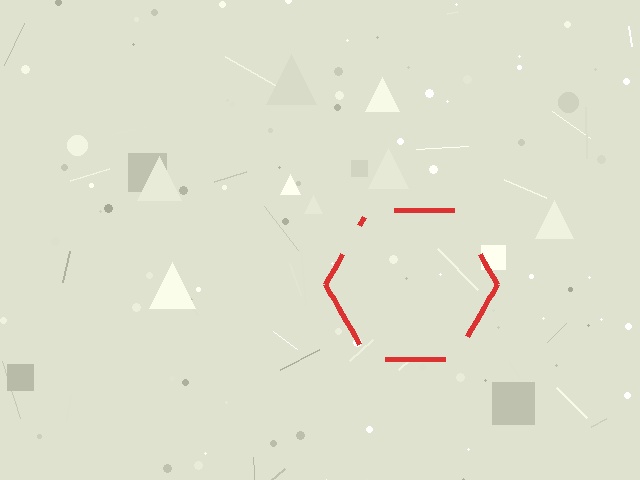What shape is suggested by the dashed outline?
The dashed outline suggests a hexagon.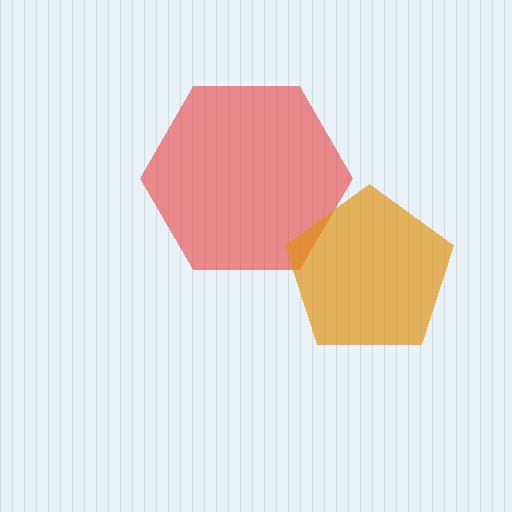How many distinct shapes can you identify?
There are 2 distinct shapes: a red hexagon, an orange pentagon.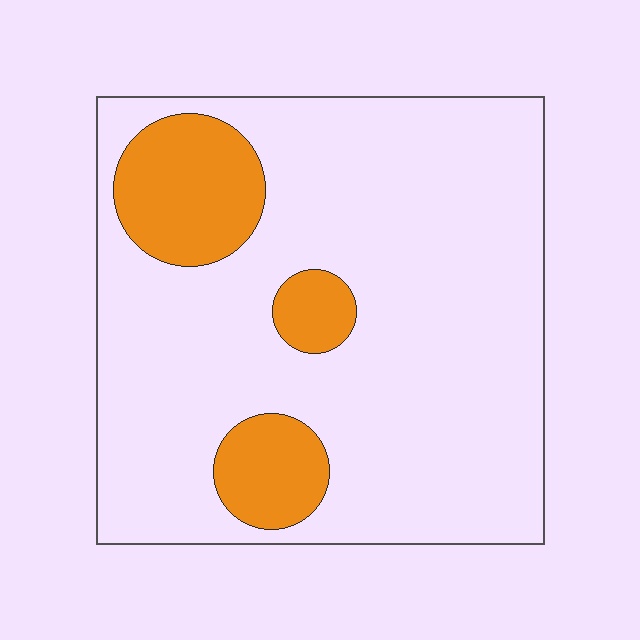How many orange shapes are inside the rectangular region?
3.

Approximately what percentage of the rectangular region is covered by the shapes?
Approximately 15%.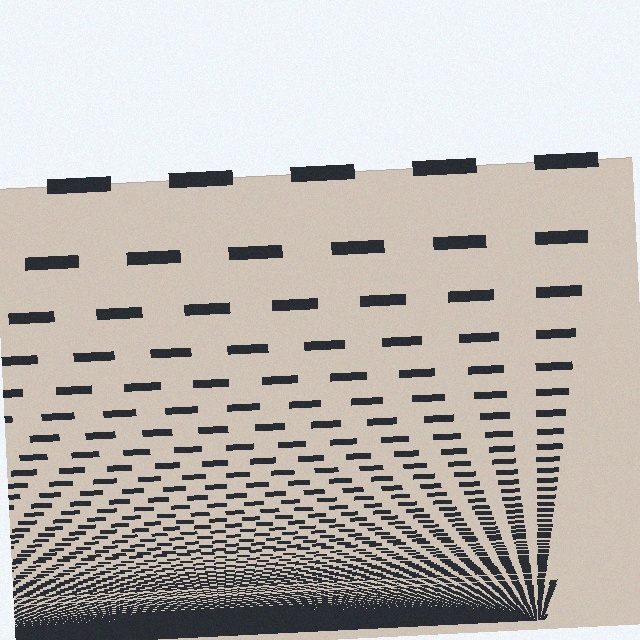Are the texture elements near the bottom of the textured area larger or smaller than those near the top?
Smaller. The gradient is inverted — elements near the bottom are smaller and denser.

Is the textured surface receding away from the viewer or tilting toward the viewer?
The surface appears to tilt toward the viewer. Texture elements get larger and sparser toward the top.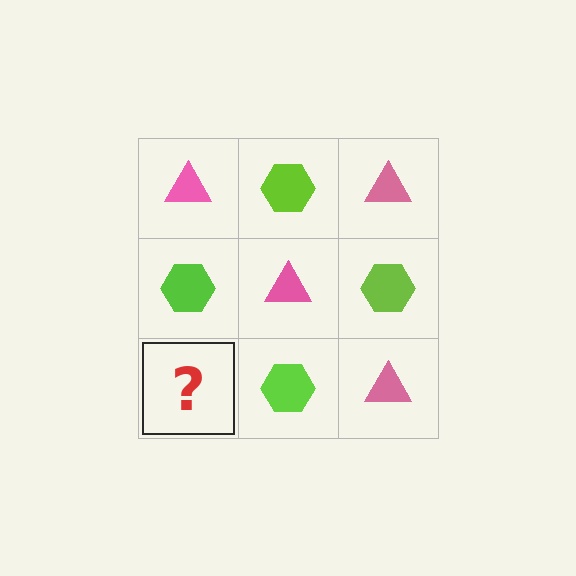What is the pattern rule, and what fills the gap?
The rule is that it alternates pink triangle and lime hexagon in a checkerboard pattern. The gap should be filled with a pink triangle.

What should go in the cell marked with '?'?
The missing cell should contain a pink triangle.